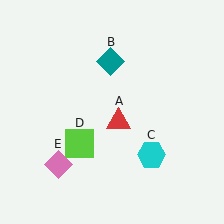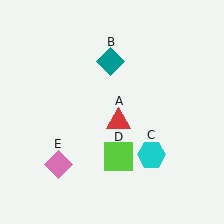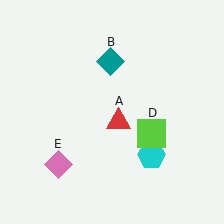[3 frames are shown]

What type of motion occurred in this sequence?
The lime square (object D) rotated counterclockwise around the center of the scene.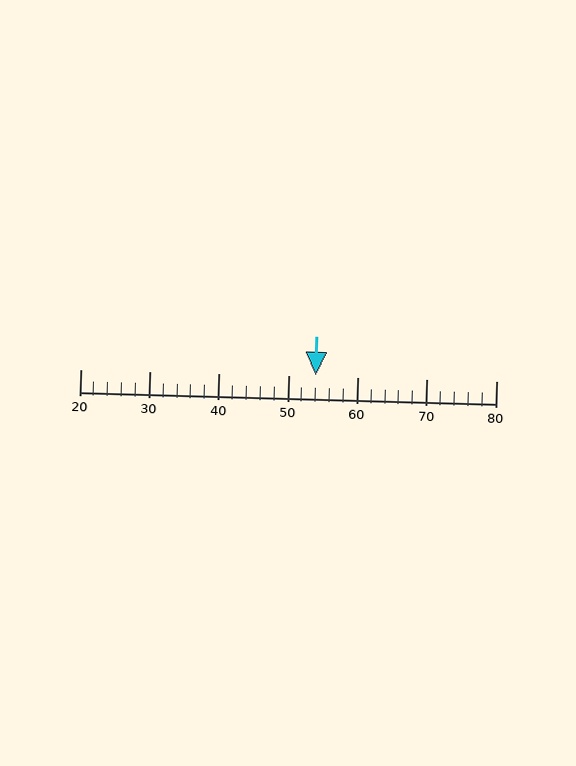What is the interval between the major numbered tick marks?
The major tick marks are spaced 10 units apart.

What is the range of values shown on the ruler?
The ruler shows values from 20 to 80.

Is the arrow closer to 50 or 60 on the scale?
The arrow is closer to 50.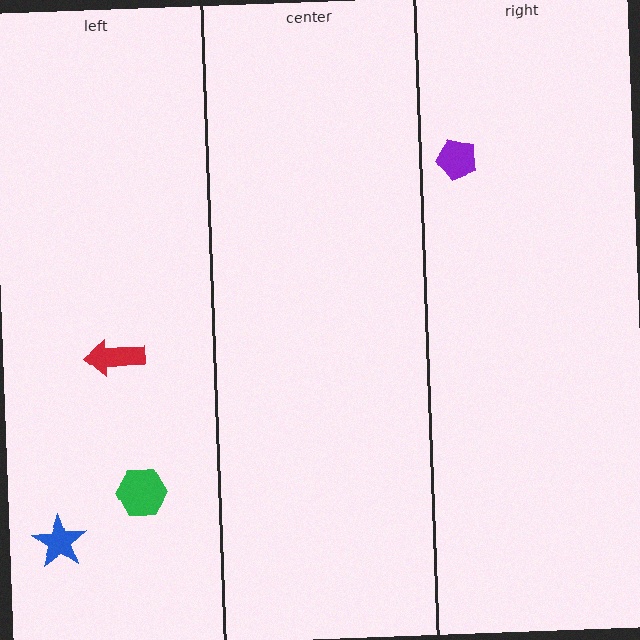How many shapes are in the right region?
1.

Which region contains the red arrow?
The left region.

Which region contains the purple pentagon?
The right region.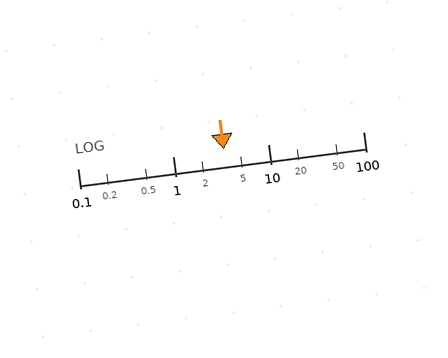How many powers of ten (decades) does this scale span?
The scale spans 3 decades, from 0.1 to 100.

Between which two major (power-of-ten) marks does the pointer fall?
The pointer is between 1 and 10.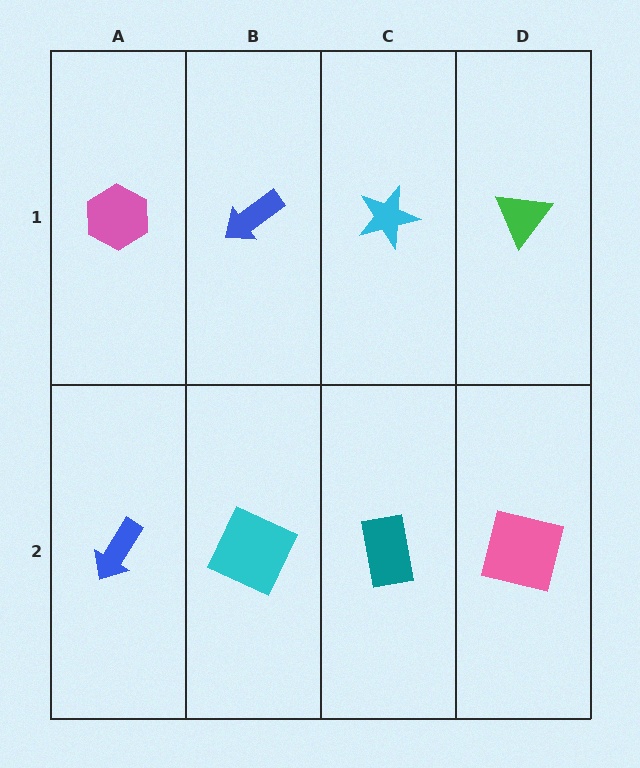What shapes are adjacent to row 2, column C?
A cyan star (row 1, column C), a cyan square (row 2, column B), a pink square (row 2, column D).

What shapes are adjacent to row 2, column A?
A pink hexagon (row 1, column A), a cyan square (row 2, column B).